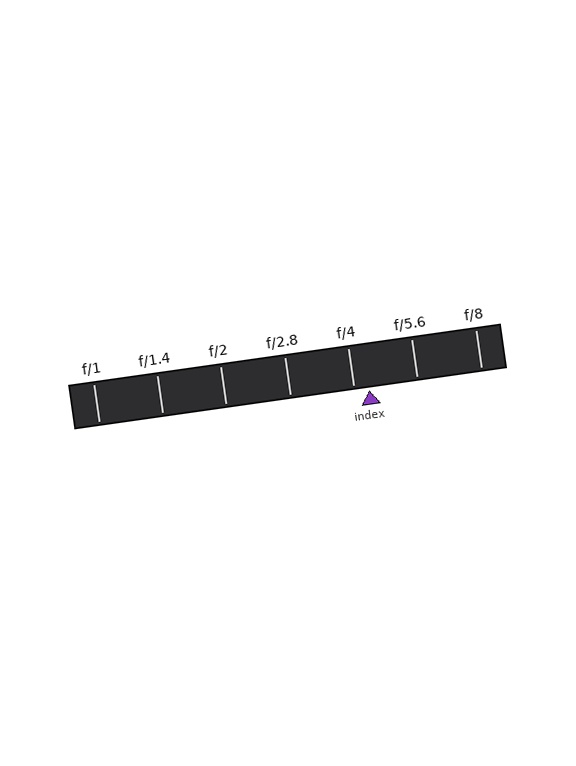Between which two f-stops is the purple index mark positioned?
The index mark is between f/4 and f/5.6.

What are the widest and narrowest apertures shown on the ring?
The widest aperture shown is f/1 and the narrowest is f/8.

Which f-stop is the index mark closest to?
The index mark is closest to f/4.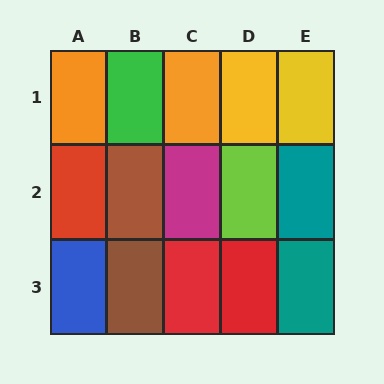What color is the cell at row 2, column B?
Brown.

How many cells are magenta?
1 cell is magenta.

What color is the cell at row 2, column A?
Red.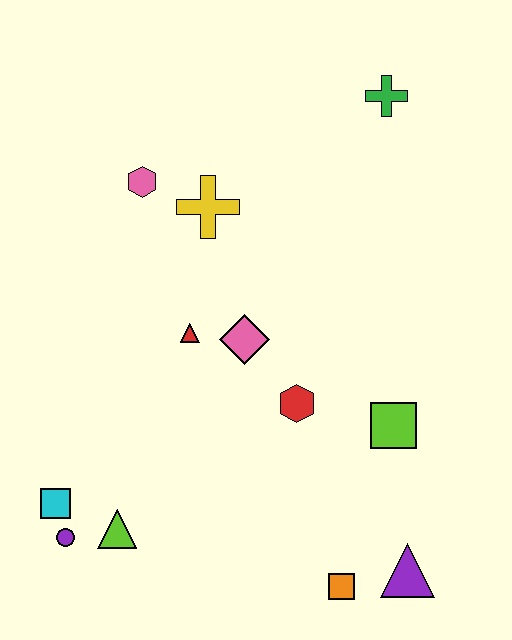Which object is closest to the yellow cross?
The pink hexagon is closest to the yellow cross.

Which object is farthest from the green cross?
The purple circle is farthest from the green cross.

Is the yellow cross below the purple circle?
No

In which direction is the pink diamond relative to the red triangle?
The pink diamond is to the right of the red triangle.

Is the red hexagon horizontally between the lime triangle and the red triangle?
No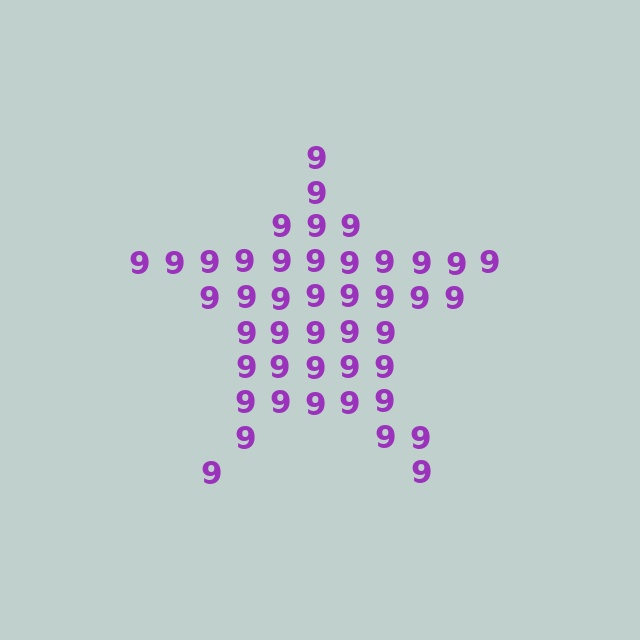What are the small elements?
The small elements are digit 9's.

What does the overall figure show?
The overall figure shows a star.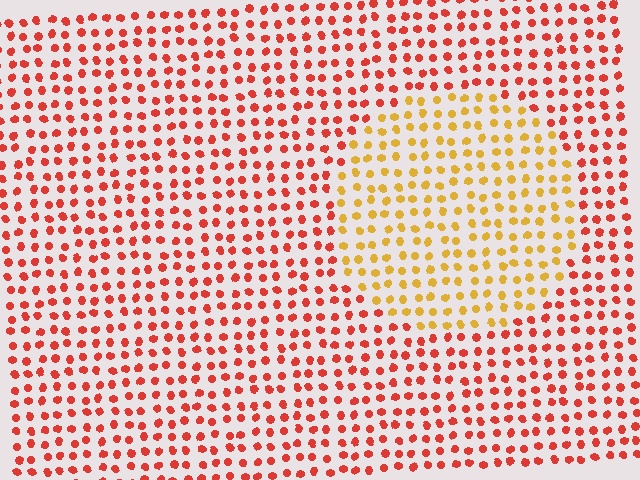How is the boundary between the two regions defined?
The boundary is defined purely by a slight shift in hue (about 42 degrees). Spacing, size, and orientation are identical on both sides.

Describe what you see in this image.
The image is filled with small red elements in a uniform arrangement. A circle-shaped region is visible where the elements are tinted to a slightly different hue, forming a subtle color boundary.